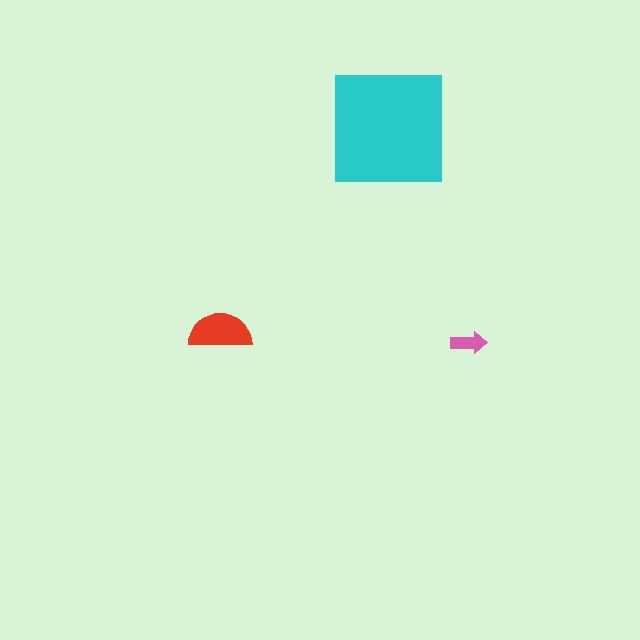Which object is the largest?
The cyan square.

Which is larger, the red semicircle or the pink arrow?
The red semicircle.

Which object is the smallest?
The pink arrow.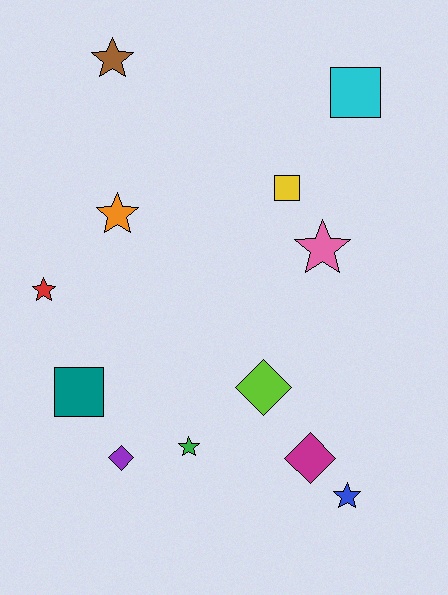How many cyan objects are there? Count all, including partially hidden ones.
There is 1 cyan object.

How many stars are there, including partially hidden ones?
There are 6 stars.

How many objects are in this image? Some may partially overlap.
There are 12 objects.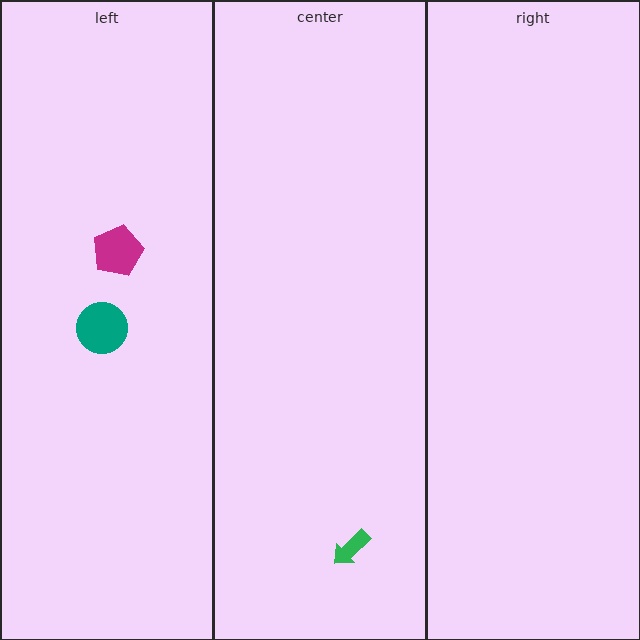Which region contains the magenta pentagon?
The left region.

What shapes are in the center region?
The green arrow.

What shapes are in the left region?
The teal circle, the magenta pentagon.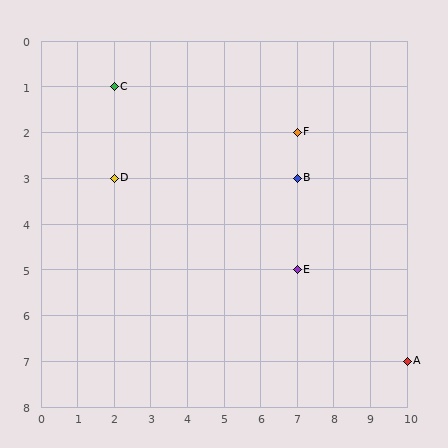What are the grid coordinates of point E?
Point E is at grid coordinates (7, 5).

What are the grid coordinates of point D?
Point D is at grid coordinates (2, 3).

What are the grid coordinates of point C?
Point C is at grid coordinates (2, 1).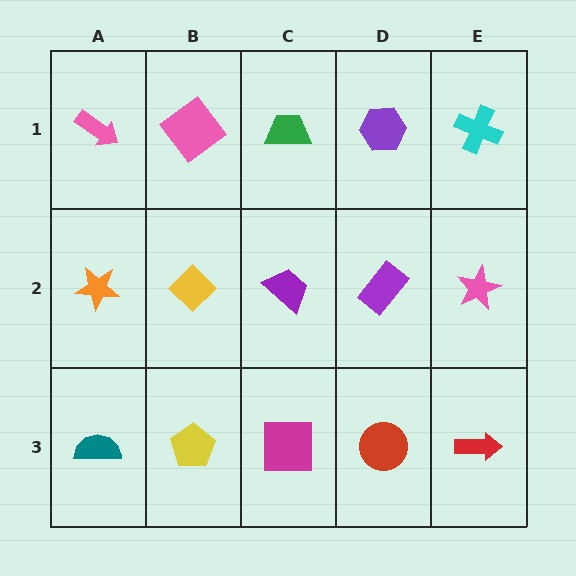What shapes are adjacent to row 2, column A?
A pink arrow (row 1, column A), a teal semicircle (row 3, column A), a yellow diamond (row 2, column B).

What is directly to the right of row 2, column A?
A yellow diamond.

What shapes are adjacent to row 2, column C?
A green trapezoid (row 1, column C), a magenta square (row 3, column C), a yellow diamond (row 2, column B), a purple rectangle (row 2, column D).